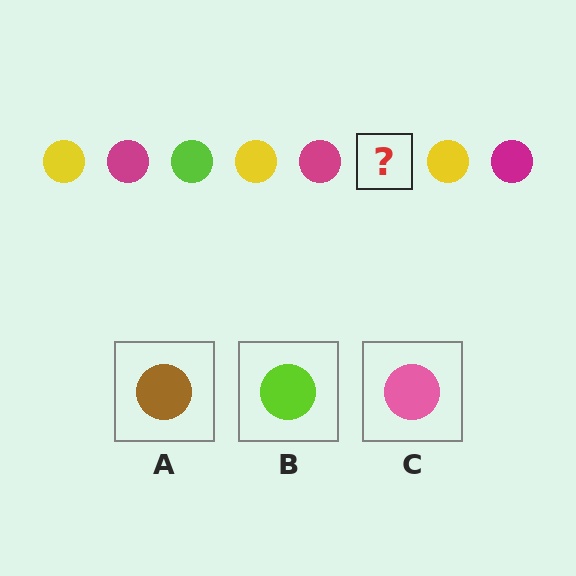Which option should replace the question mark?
Option B.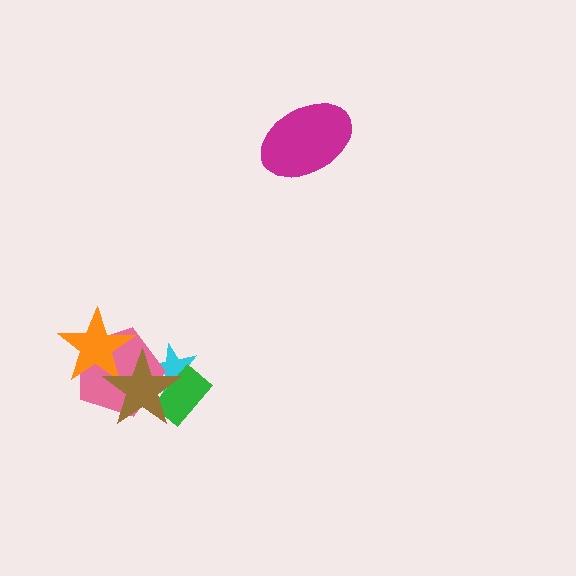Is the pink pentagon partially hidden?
Yes, it is partially covered by another shape.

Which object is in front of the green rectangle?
The brown star is in front of the green rectangle.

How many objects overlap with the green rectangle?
2 objects overlap with the green rectangle.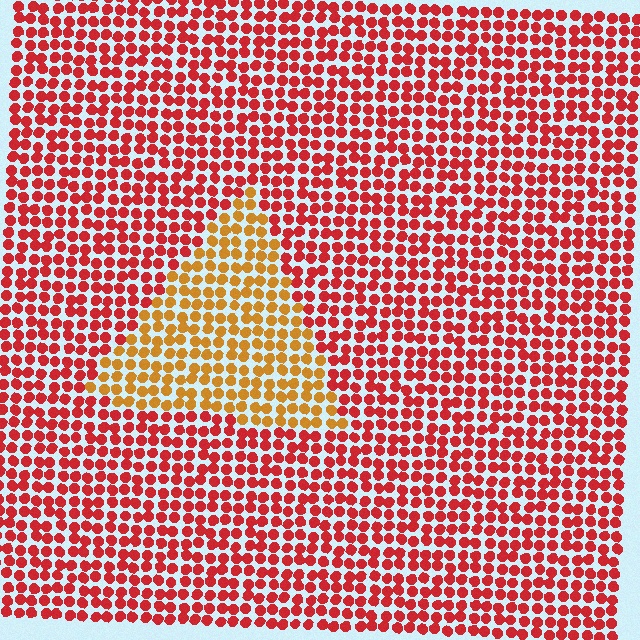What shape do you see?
I see a triangle.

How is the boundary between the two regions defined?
The boundary is defined purely by a slight shift in hue (about 39 degrees). Spacing, size, and orientation are identical on both sides.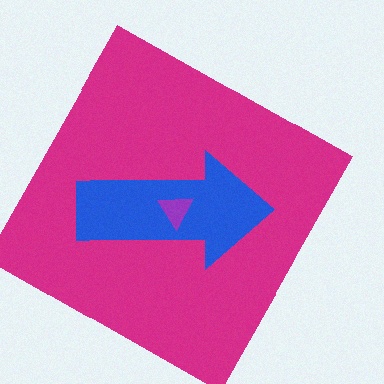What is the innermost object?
The purple triangle.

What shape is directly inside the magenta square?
The blue arrow.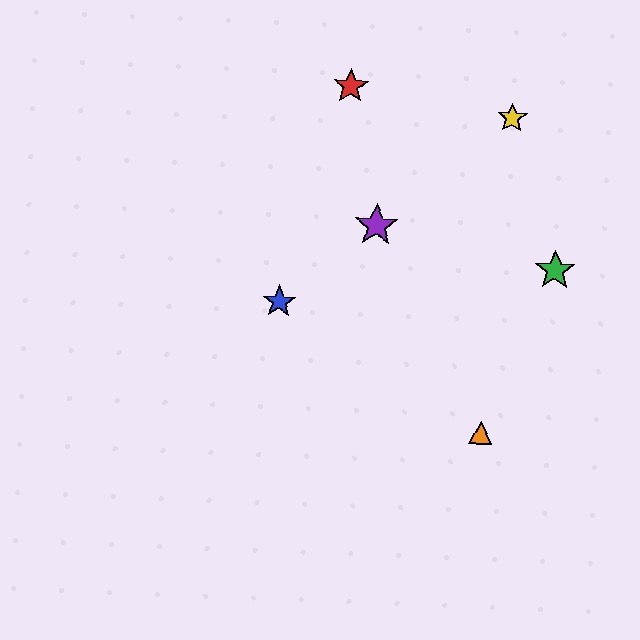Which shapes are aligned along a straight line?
The blue star, the yellow star, the purple star are aligned along a straight line.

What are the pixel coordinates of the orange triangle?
The orange triangle is at (481, 433).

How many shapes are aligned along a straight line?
3 shapes (the blue star, the yellow star, the purple star) are aligned along a straight line.